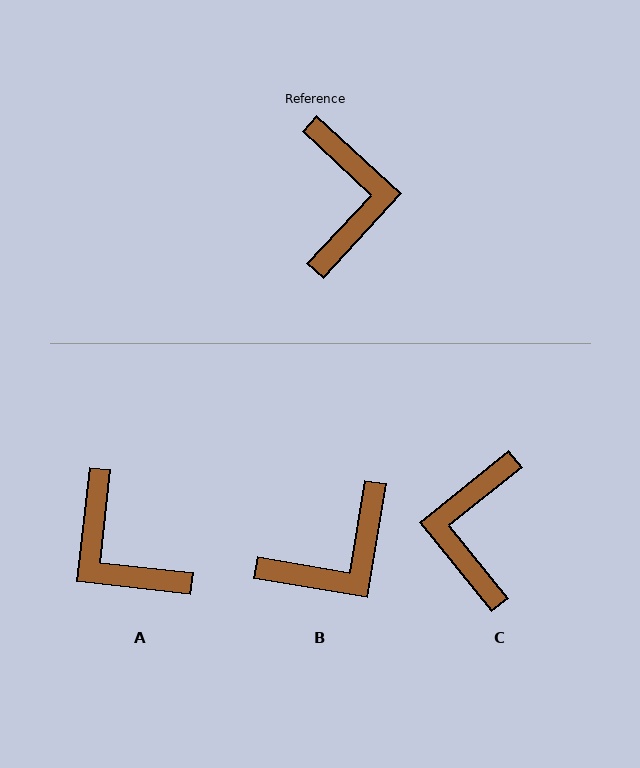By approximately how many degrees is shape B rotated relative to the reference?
Approximately 57 degrees clockwise.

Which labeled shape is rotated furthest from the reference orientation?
C, about 172 degrees away.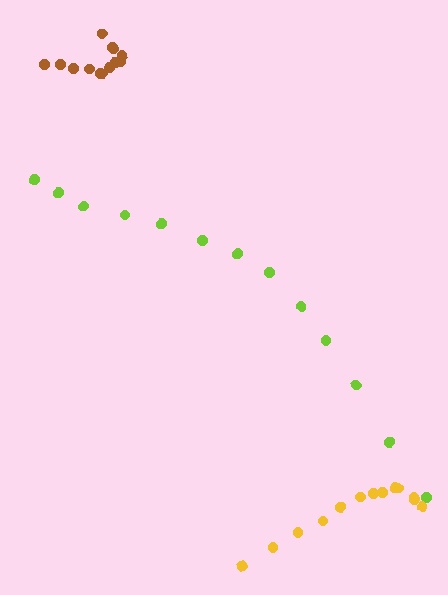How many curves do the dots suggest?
There are 3 distinct paths.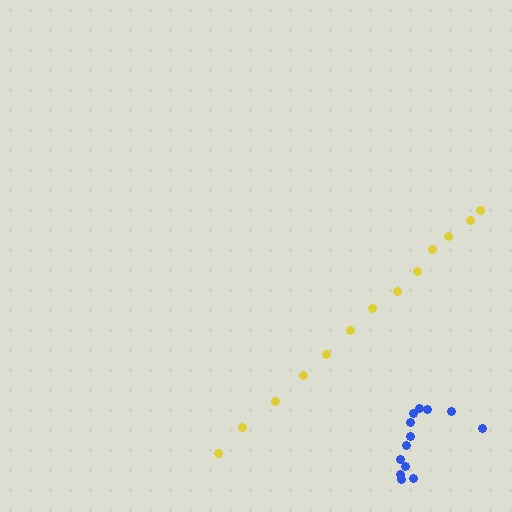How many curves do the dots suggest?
There are 2 distinct paths.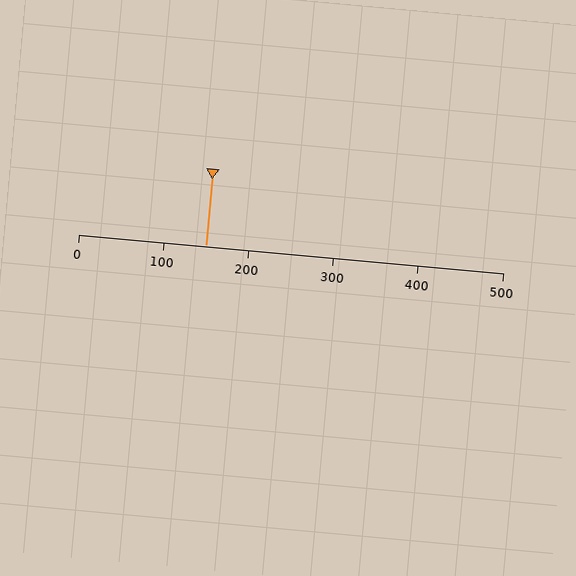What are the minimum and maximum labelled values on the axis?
The axis runs from 0 to 500.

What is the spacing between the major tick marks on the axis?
The major ticks are spaced 100 apart.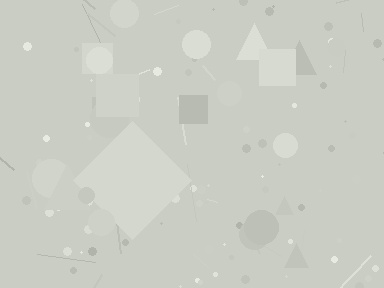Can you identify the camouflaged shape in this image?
The camouflaged shape is a diamond.